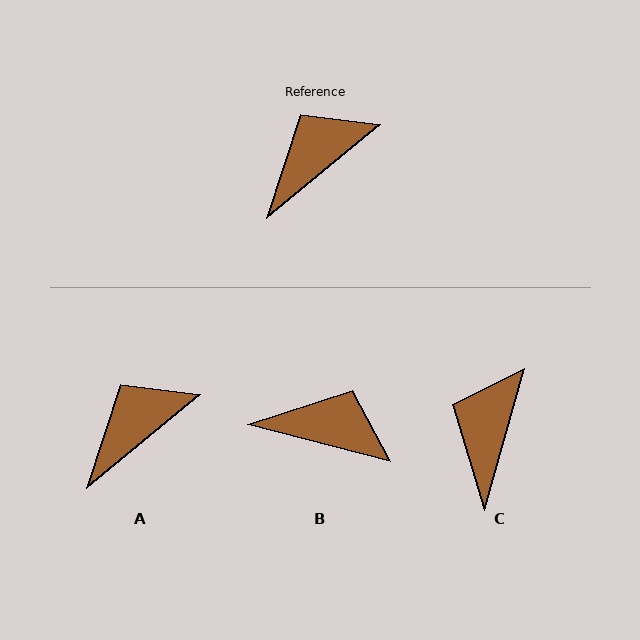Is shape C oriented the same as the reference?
No, it is off by about 35 degrees.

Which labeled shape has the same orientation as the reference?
A.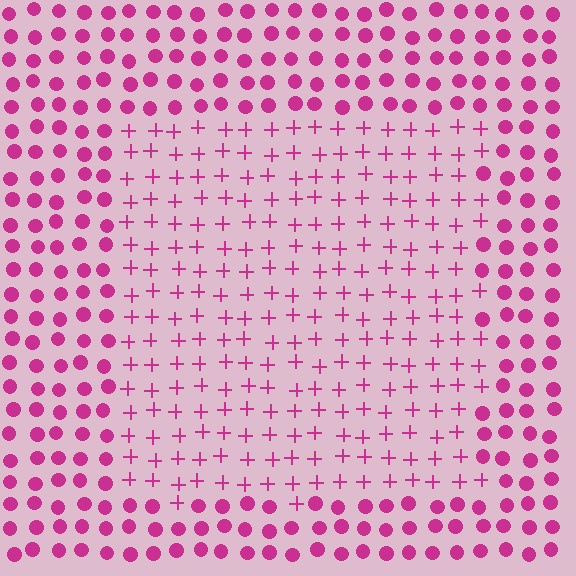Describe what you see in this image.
The image is filled with small magenta elements arranged in a uniform grid. A rectangle-shaped region contains plus signs, while the surrounding area contains circles. The boundary is defined purely by the change in element shape.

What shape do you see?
I see a rectangle.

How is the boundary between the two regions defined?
The boundary is defined by a change in element shape: plus signs inside vs. circles outside. All elements share the same color and spacing.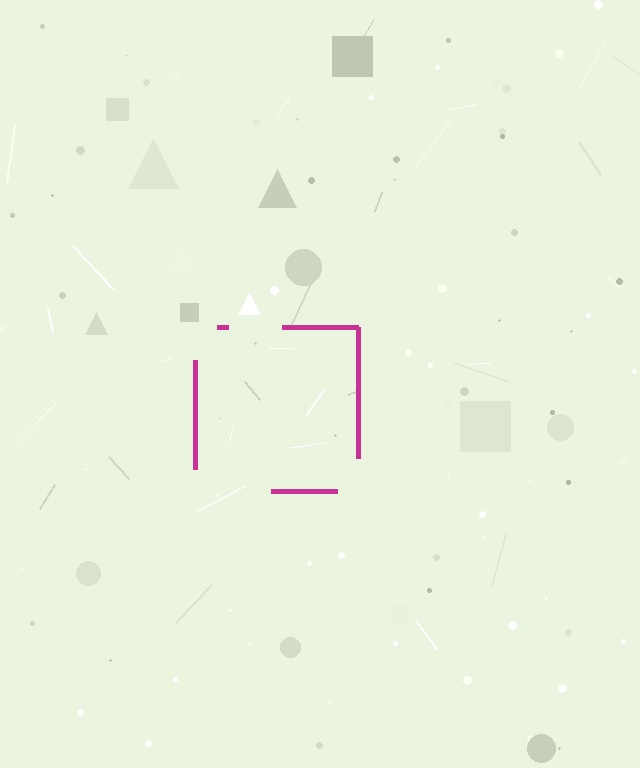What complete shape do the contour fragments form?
The contour fragments form a square.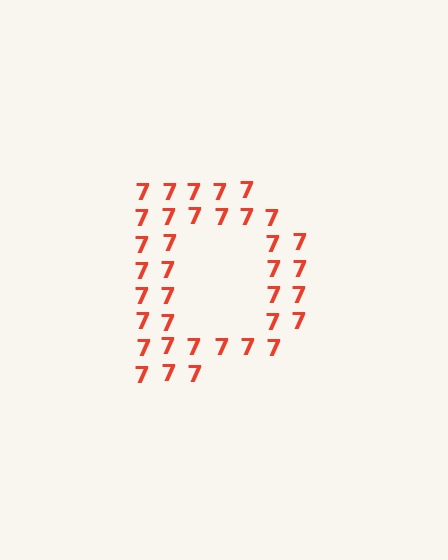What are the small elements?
The small elements are digit 7's.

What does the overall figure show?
The overall figure shows the letter D.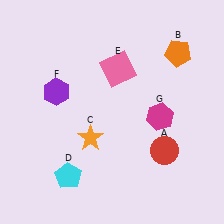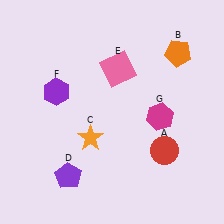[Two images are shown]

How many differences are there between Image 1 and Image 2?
There is 1 difference between the two images.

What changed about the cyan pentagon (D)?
In Image 1, D is cyan. In Image 2, it changed to purple.